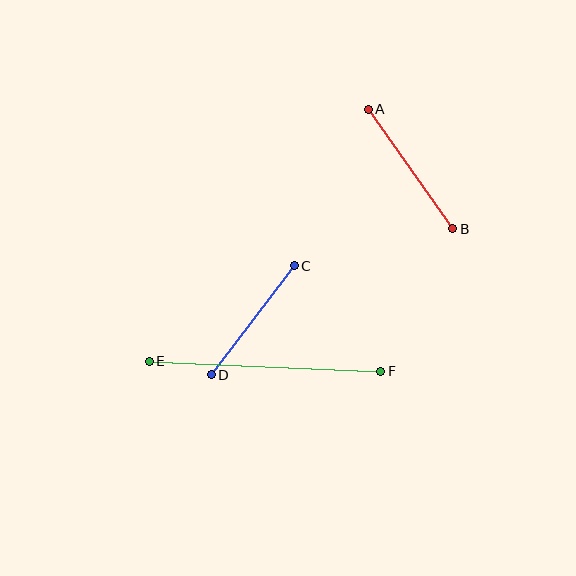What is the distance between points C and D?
The distance is approximately 137 pixels.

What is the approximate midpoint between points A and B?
The midpoint is at approximately (410, 169) pixels.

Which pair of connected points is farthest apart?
Points E and F are farthest apart.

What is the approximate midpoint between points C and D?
The midpoint is at approximately (253, 320) pixels.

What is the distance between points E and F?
The distance is approximately 232 pixels.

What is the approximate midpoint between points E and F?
The midpoint is at approximately (265, 366) pixels.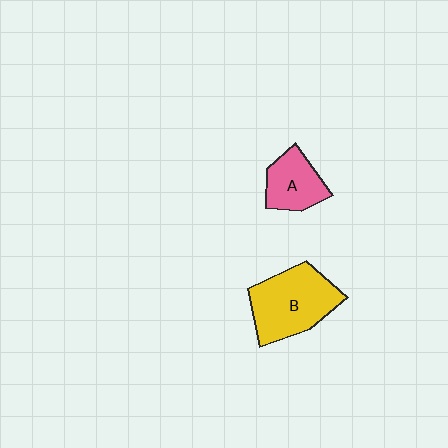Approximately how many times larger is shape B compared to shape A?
Approximately 1.7 times.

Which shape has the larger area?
Shape B (yellow).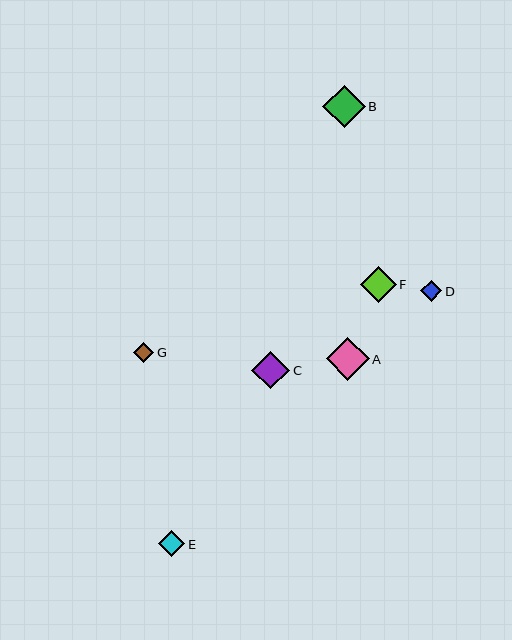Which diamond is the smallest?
Diamond G is the smallest with a size of approximately 20 pixels.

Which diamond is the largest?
Diamond A is the largest with a size of approximately 43 pixels.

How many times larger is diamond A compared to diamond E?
Diamond A is approximately 1.6 times the size of diamond E.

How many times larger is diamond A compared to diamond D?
Diamond A is approximately 2.0 times the size of diamond D.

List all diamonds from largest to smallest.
From largest to smallest: A, B, C, F, E, D, G.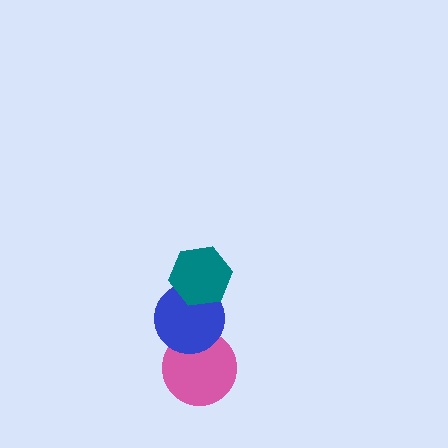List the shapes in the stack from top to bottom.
From top to bottom: the teal hexagon, the blue circle, the pink circle.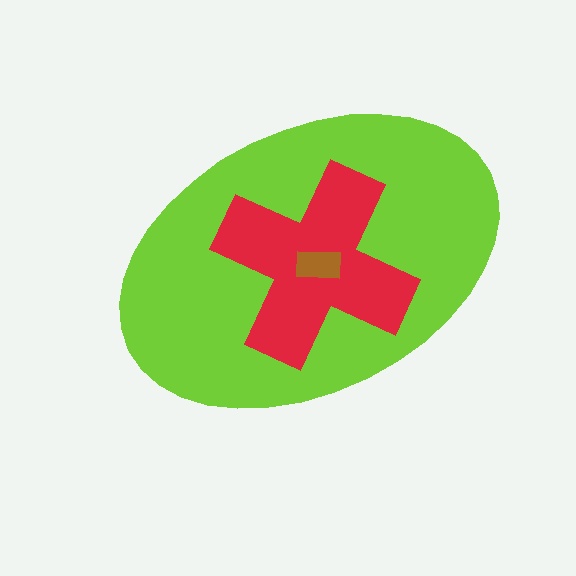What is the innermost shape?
The brown rectangle.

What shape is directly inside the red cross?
The brown rectangle.